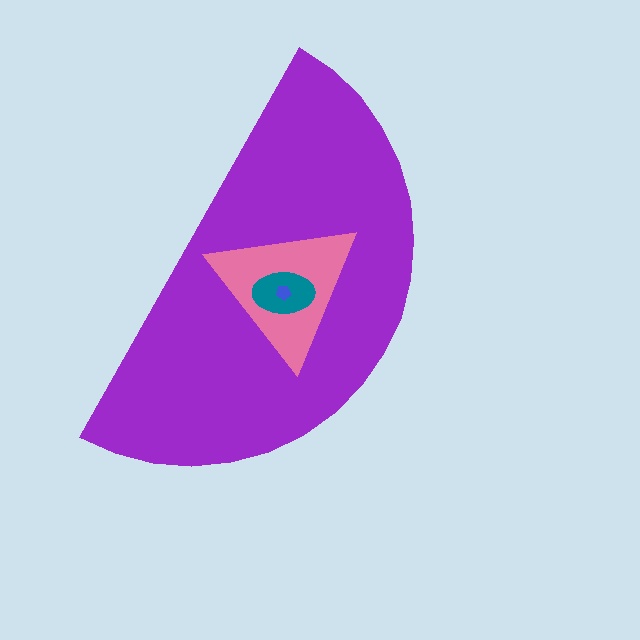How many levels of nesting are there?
4.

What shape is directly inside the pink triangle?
The teal ellipse.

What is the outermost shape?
The purple semicircle.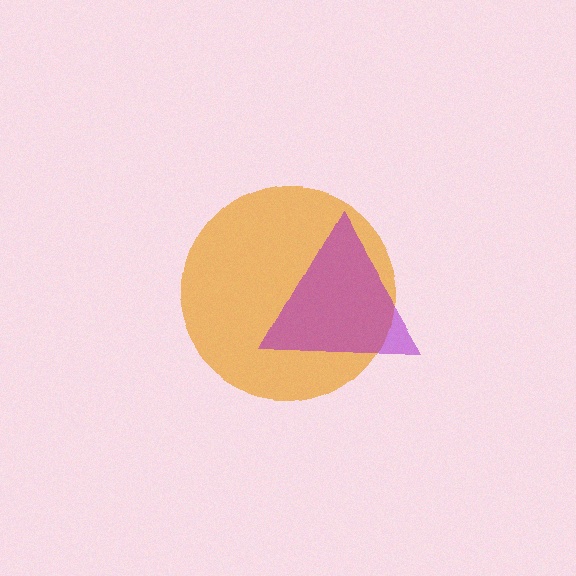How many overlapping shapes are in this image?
There are 2 overlapping shapes in the image.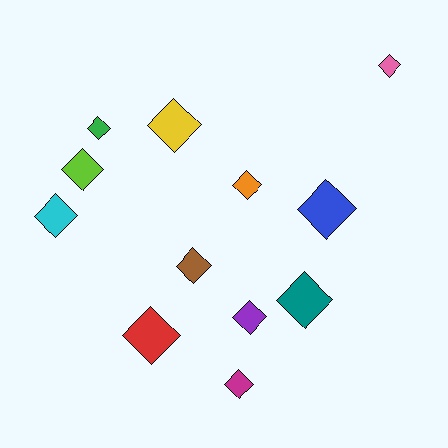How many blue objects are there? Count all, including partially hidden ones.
There is 1 blue object.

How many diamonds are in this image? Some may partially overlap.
There are 12 diamonds.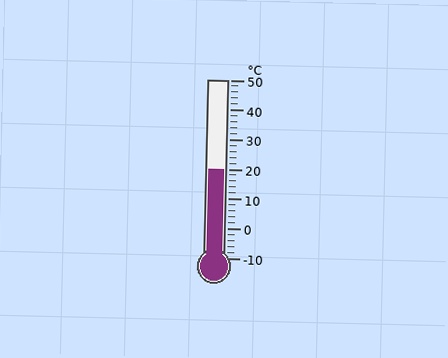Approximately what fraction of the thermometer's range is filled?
The thermometer is filled to approximately 50% of its range.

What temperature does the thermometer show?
The thermometer shows approximately 20°C.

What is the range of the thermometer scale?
The thermometer scale ranges from -10°C to 50°C.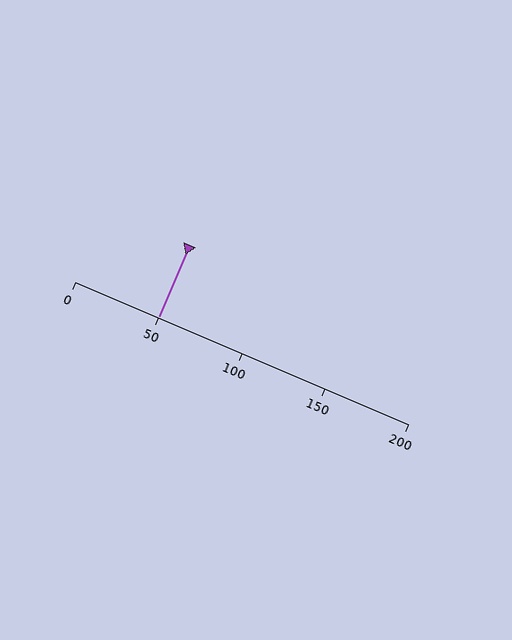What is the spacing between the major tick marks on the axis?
The major ticks are spaced 50 apart.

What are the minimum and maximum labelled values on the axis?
The axis runs from 0 to 200.